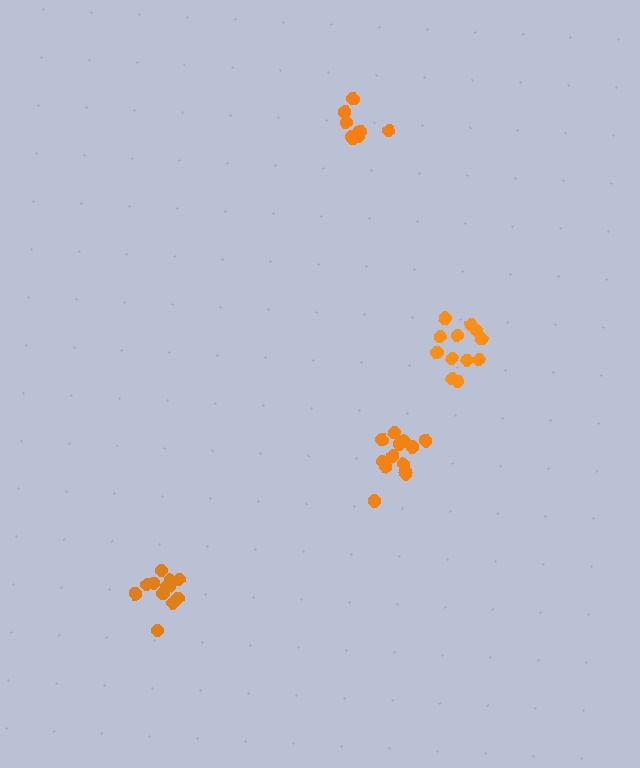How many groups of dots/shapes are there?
There are 4 groups.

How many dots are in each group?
Group 1: 14 dots, Group 2: 12 dots, Group 3: 12 dots, Group 4: 8 dots (46 total).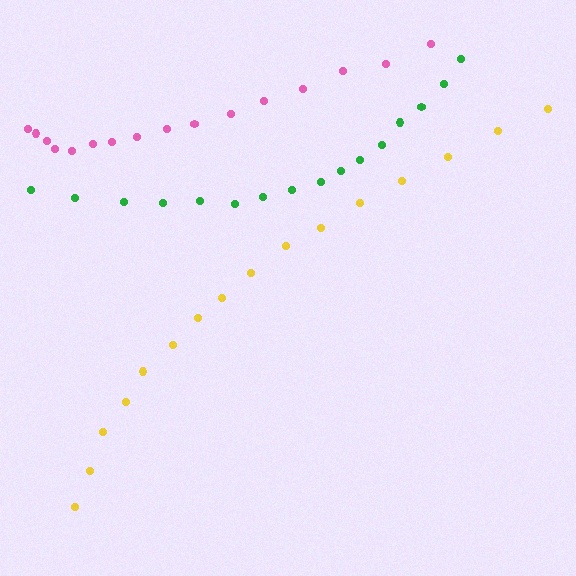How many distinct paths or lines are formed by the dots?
There are 3 distinct paths.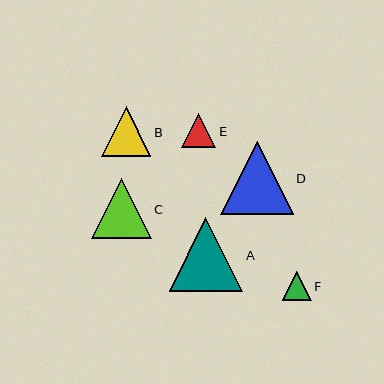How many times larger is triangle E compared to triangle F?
Triangle E is approximately 1.2 times the size of triangle F.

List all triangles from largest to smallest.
From largest to smallest: A, D, C, B, E, F.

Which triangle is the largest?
Triangle A is the largest with a size of approximately 74 pixels.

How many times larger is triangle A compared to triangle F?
Triangle A is approximately 2.6 times the size of triangle F.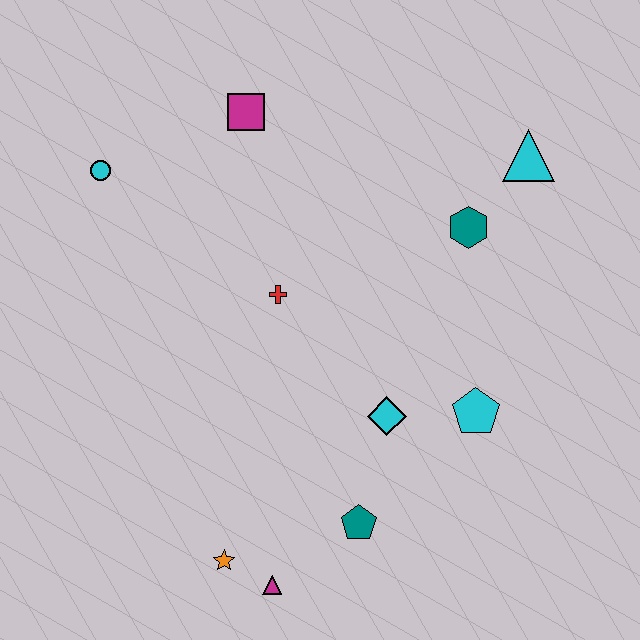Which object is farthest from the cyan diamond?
The cyan circle is farthest from the cyan diamond.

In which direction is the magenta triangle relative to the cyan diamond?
The magenta triangle is below the cyan diamond.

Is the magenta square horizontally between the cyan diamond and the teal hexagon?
No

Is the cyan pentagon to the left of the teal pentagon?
No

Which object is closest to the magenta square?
The cyan circle is closest to the magenta square.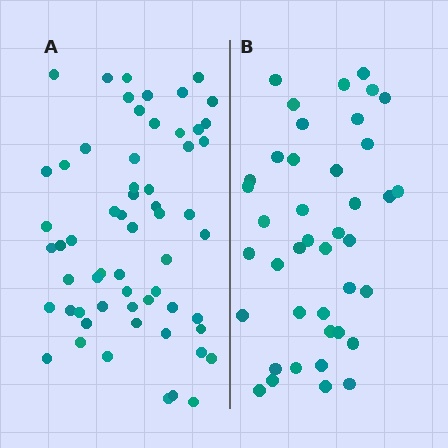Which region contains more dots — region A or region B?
Region A (the left region) has more dots.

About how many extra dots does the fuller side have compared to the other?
Region A has approximately 20 more dots than region B.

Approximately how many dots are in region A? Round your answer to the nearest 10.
About 60 dots.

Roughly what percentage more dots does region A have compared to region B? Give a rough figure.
About 45% more.